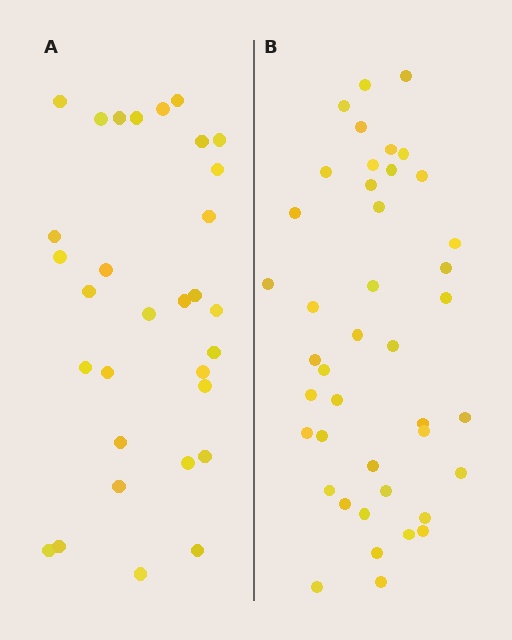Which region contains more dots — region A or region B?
Region B (the right region) has more dots.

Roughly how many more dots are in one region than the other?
Region B has roughly 12 or so more dots than region A.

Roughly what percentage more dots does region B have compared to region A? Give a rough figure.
About 35% more.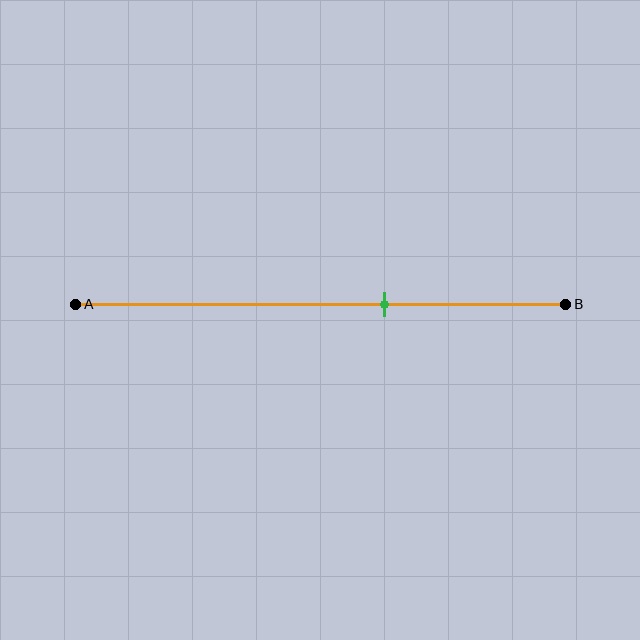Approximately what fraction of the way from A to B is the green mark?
The green mark is approximately 65% of the way from A to B.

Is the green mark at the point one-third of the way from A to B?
No, the mark is at about 65% from A, not at the 33% one-third point.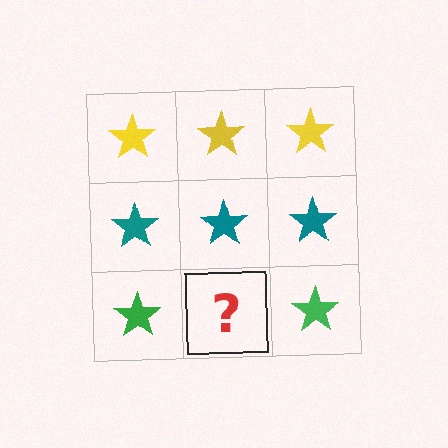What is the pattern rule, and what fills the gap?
The rule is that each row has a consistent color. The gap should be filled with a green star.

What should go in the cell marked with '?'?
The missing cell should contain a green star.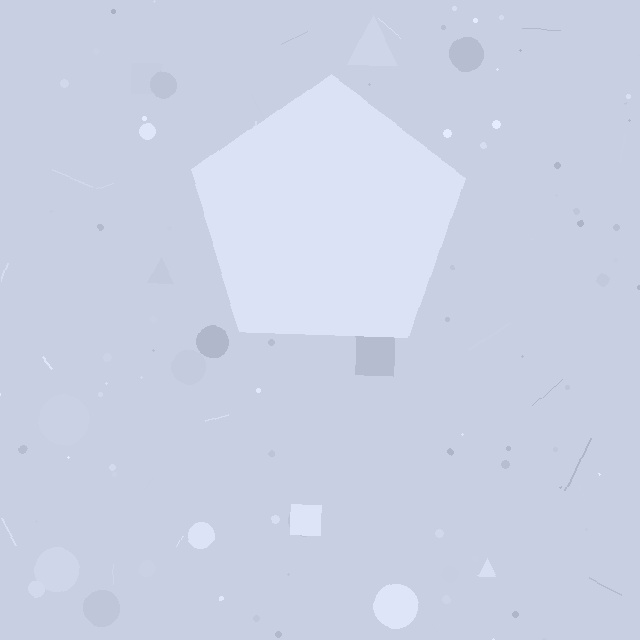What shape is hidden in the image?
A pentagon is hidden in the image.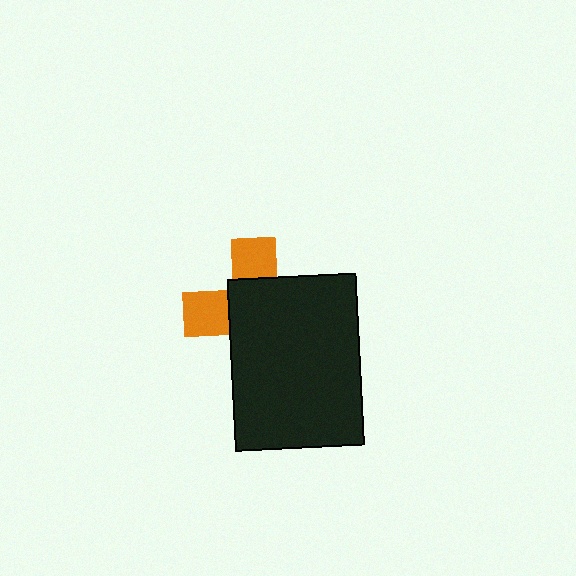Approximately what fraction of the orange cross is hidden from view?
Roughly 66% of the orange cross is hidden behind the black rectangle.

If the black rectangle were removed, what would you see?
You would see the complete orange cross.